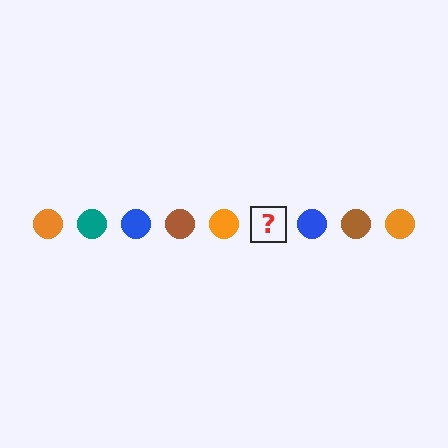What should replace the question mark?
The question mark should be replaced with a teal circle.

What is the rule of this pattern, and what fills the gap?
The rule is that the pattern cycles through orange, teal, blue, brown circles. The gap should be filled with a teal circle.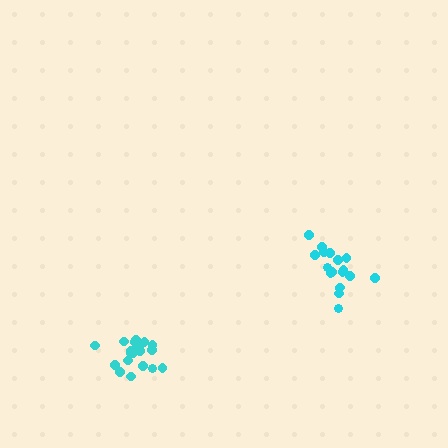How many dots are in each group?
Group 1: 18 dots, Group 2: 20 dots (38 total).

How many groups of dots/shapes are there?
There are 2 groups.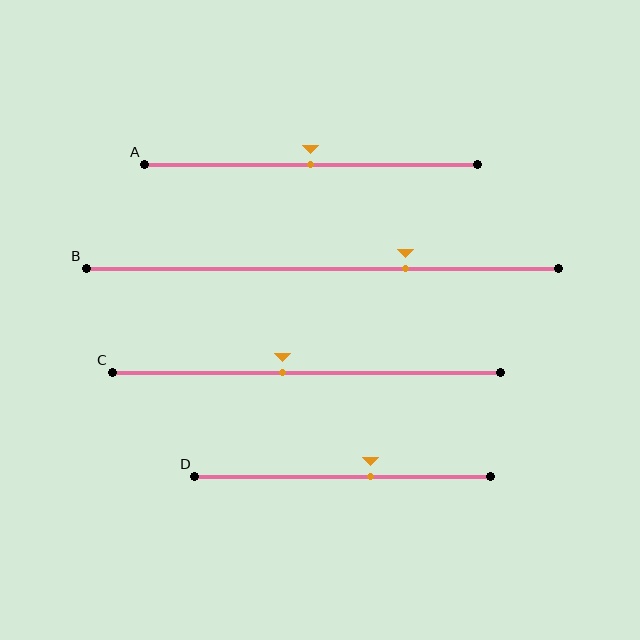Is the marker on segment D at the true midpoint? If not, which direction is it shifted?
No, the marker on segment D is shifted to the right by about 10% of the segment length.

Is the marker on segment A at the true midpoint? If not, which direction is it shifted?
Yes, the marker on segment A is at the true midpoint.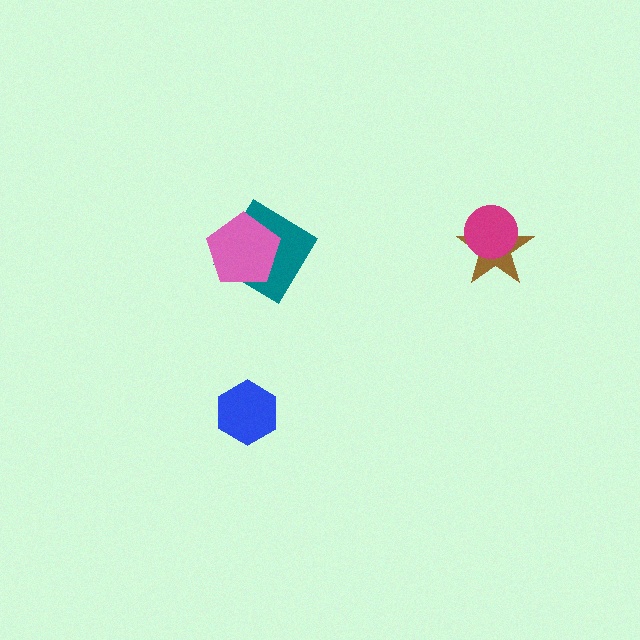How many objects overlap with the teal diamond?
1 object overlaps with the teal diamond.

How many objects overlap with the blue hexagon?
0 objects overlap with the blue hexagon.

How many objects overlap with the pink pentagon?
1 object overlaps with the pink pentagon.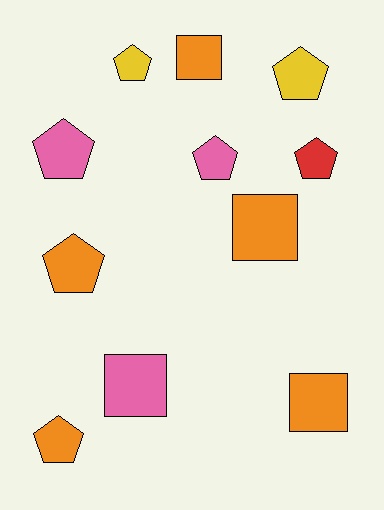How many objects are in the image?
There are 11 objects.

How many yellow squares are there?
There are no yellow squares.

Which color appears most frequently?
Orange, with 5 objects.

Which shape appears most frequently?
Pentagon, with 7 objects.